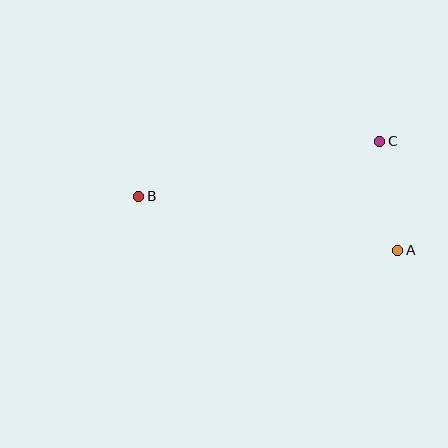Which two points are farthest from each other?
Points A and B are farthest from each other.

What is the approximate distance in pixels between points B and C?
The distance between B and C is approximately 247 pixels.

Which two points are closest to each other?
Points A and C are closest to each other.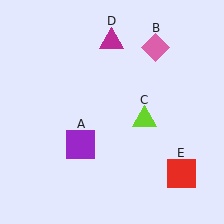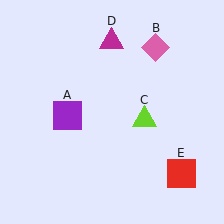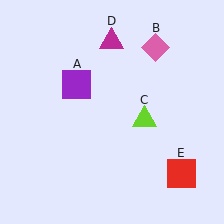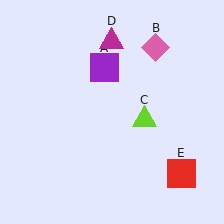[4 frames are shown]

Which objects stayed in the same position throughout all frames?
Pink diamond (object B) and lime triangle (object C) and magenta triangle (object D) and red square (object E) remained stationary.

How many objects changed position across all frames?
1 object changed position: purple square (object A).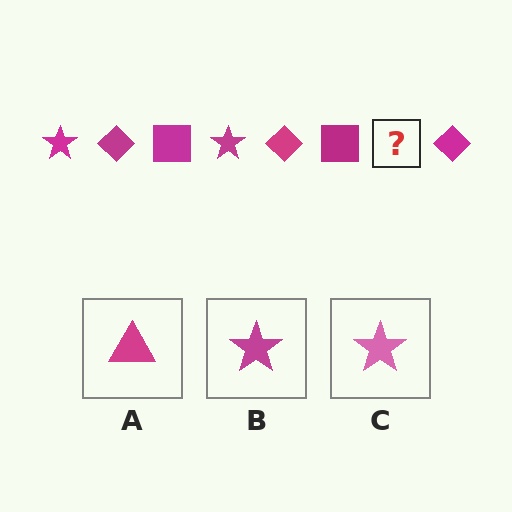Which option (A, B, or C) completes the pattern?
B.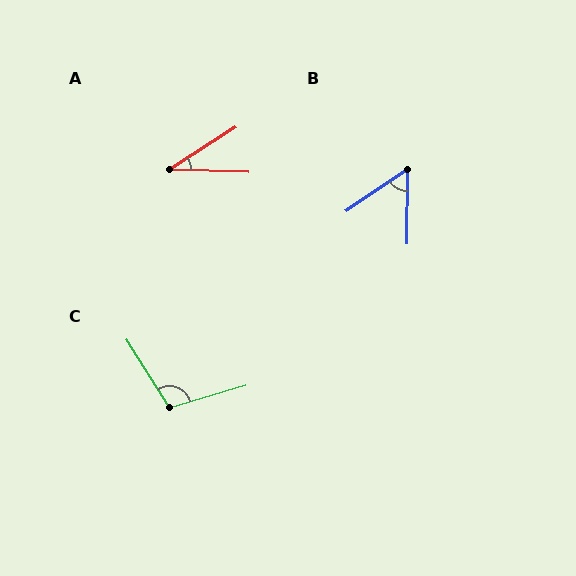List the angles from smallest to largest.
A (34°), B (55°), C (106°).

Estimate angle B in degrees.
Approximately 55 degrees.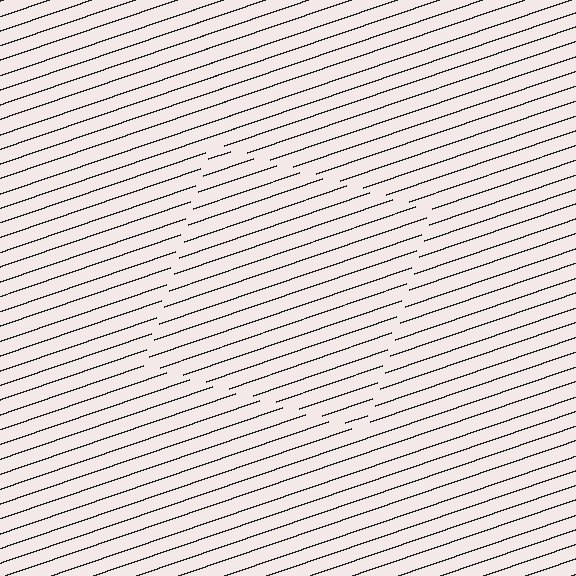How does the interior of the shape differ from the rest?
The interior of the shape contains the same grating, shifted by half a period — the contour is defined by the phase discontinuity where line-ends from the inner and outer gratings abut.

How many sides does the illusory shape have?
4 sides — the line-ends trace a square.